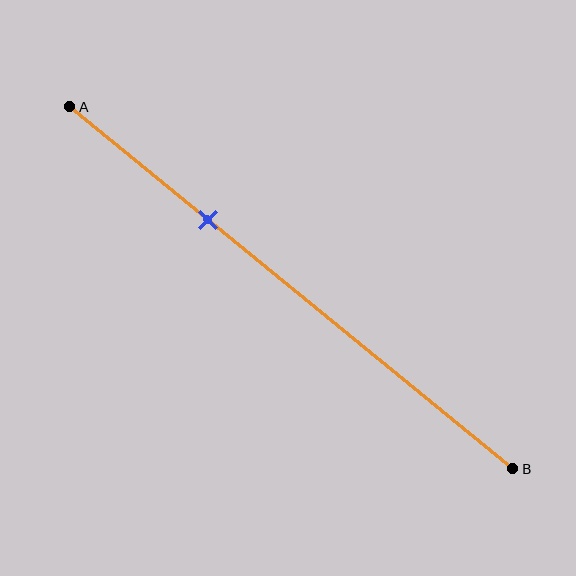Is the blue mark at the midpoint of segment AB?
No, the mark is at about 30% from A, not at the 50% midpoint.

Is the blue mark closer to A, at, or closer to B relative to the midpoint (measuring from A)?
The blue mark is closer to point A than the midpoint of segment AB.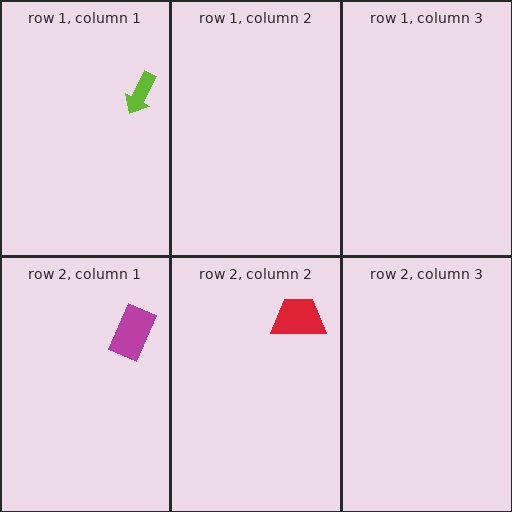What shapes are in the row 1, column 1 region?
The lime arrow.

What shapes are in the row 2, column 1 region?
The magenta rectangle.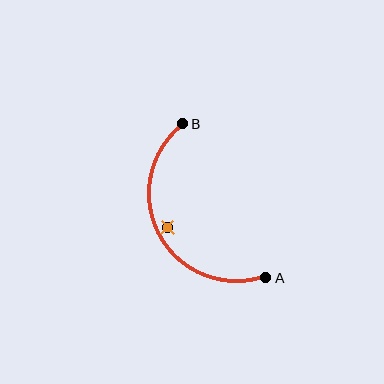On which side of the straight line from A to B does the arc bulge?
The arc bulges to the left of the straight line connecting A and B.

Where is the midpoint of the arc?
The arc midpoint is the point on the curve farthest from the straight line joining A and B. It sits to the left of that line.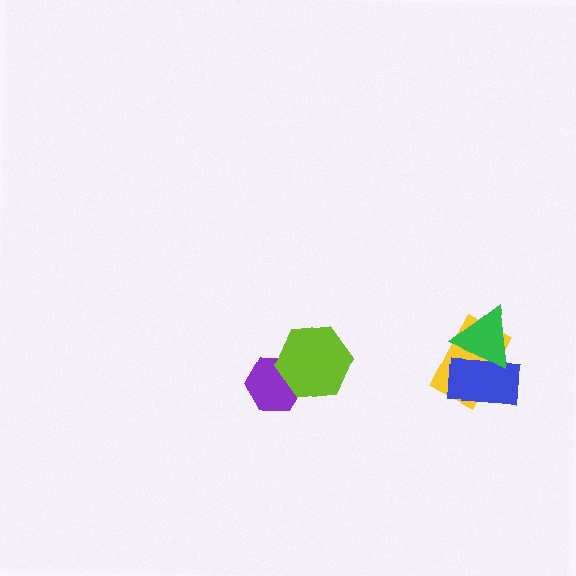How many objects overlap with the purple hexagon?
1 object overlaps with the purple hexagon.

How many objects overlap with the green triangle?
2 objects overlap with the green triangle.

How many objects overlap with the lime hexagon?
1 object overlaps with the lime hexagon.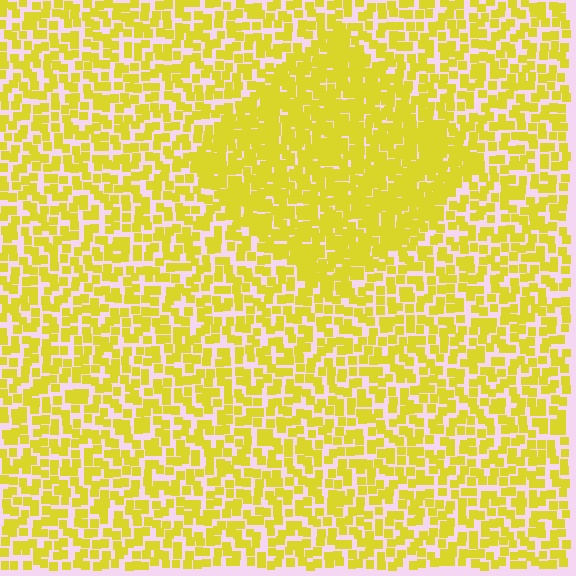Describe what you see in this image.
The image contains small yellow elements arranged at two different densities. A diamond-shaped region is visible where the elements are more densely packed than the surrounding area.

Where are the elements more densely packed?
The elements are more densely packed inside the diamond boundary.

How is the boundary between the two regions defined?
The boundary is defined by a change in element density (approximately 1.8x ratio). All elements are the same color, size, and shape.